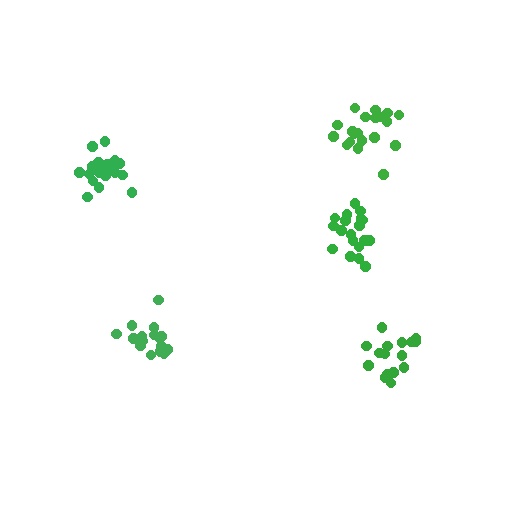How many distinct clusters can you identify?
There are 5 distinct clusters.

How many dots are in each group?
Group 1: 19 dots, Group 2: 20 dots, Group 3: 17 dots, Group 4: 20 dots, Group 5: 17 dots (93 total).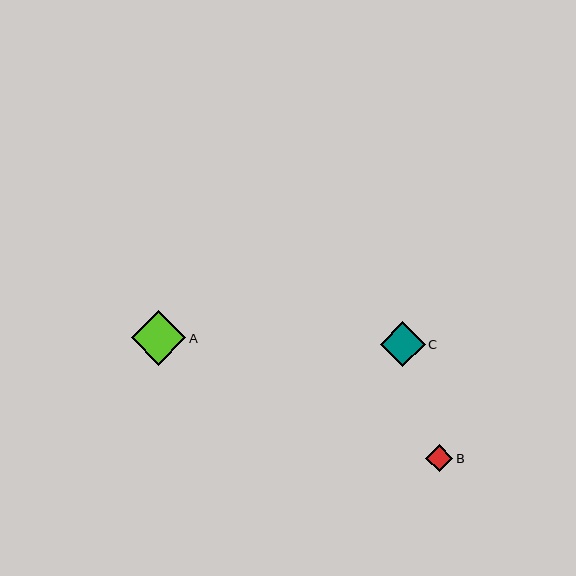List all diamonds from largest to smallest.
From largest to smallest: A, C, B.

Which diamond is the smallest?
Diamond B is the smallest with a size of approximately 27 pixels.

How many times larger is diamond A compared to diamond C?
Diamond A is approximately 1.2 times the size of diamond C.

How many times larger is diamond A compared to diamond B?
Diamond A is approximately 2.0 times the size of diamond B.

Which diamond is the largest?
Diamond A is the largest with a size of approximately 55 pixels.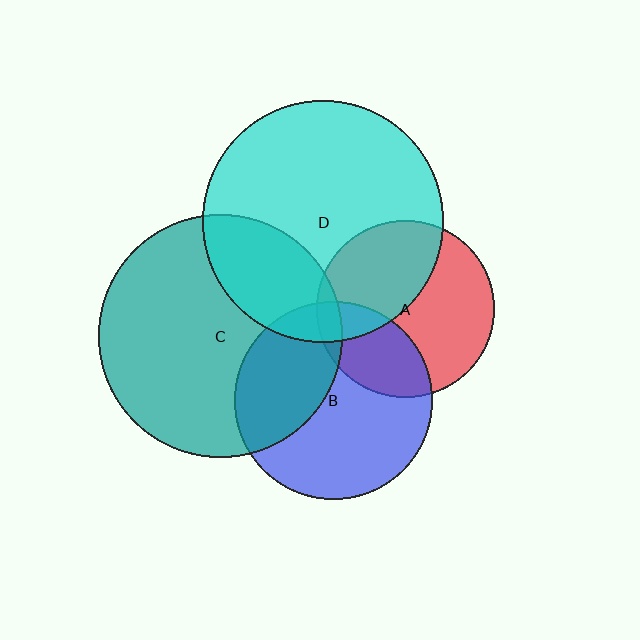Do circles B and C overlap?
Yes.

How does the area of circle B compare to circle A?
Approximately 1.2 times.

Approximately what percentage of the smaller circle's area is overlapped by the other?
Approximately 35%.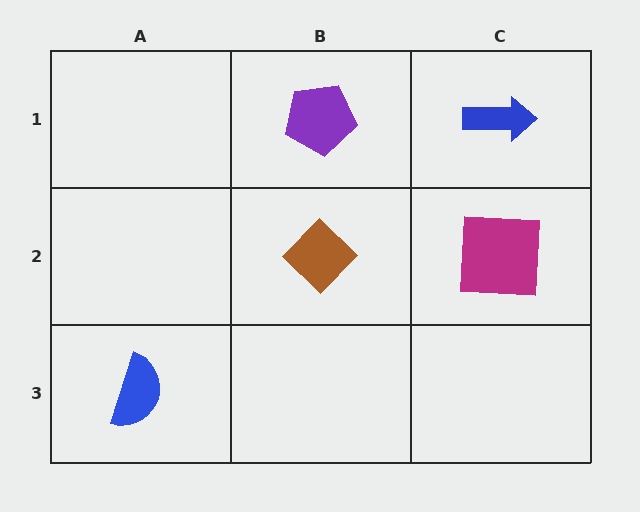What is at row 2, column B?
A brown diamond.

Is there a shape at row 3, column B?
No, that cell is empty.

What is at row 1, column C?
A blue arrow.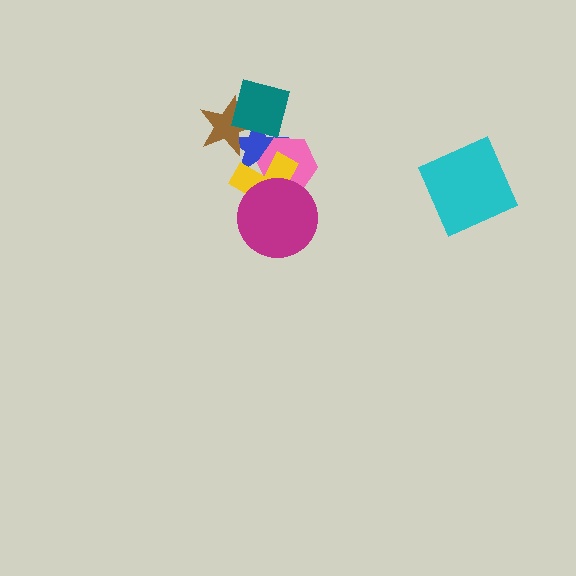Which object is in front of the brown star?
The teal square is in front of the brown star.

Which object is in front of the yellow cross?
The magenta circle is in front of the yellow cross.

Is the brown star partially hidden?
Yes, it is partially covered by another shape.